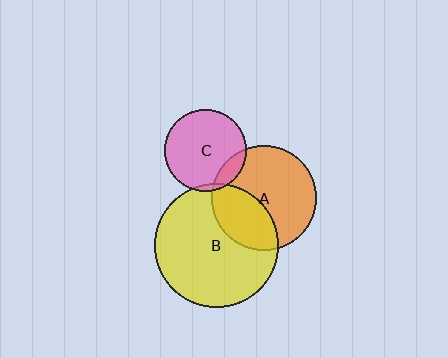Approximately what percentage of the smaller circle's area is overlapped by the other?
Approximately 5%.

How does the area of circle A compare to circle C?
Approximately 1.6 times.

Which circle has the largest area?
Circle B (yellow).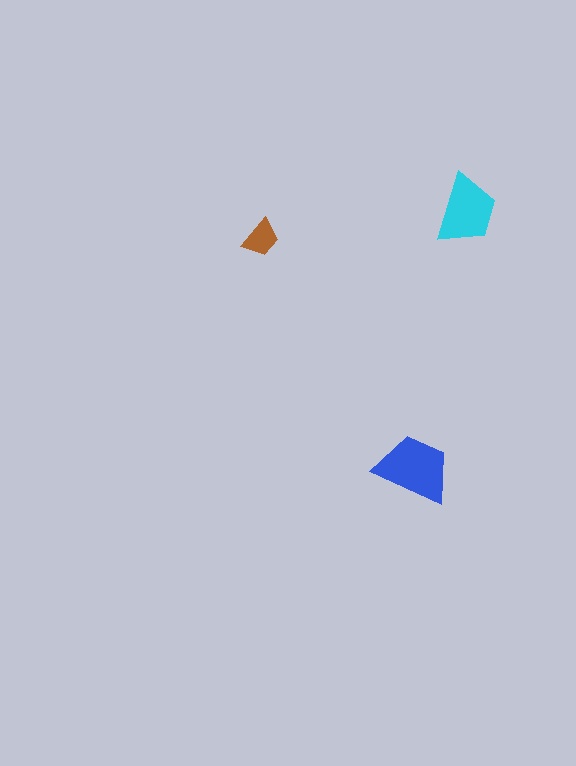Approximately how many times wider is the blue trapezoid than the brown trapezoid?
About 2 times wider.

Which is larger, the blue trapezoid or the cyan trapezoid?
The blue one.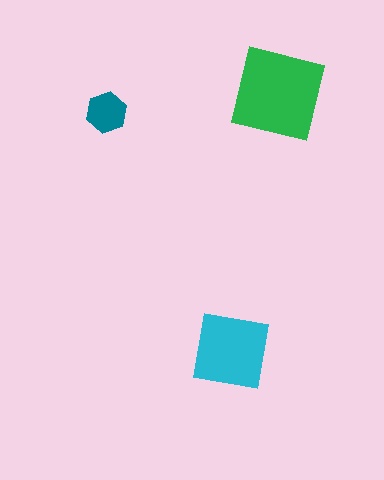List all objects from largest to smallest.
The green square, the cyan square, the teal hexagon.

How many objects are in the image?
There are 3 objects in the image.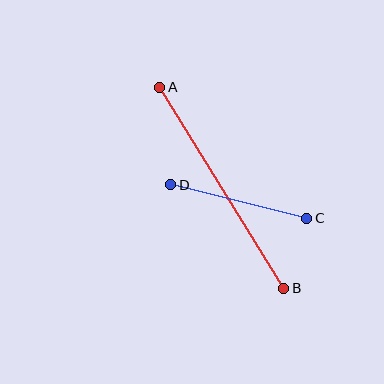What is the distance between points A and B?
The distance is approximately 236 pixels.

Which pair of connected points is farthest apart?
Points A and B are farthest apart.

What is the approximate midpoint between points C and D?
The midpoint is at approximately (239, 202) pixels.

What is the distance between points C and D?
The distance is approximately 140 pixels.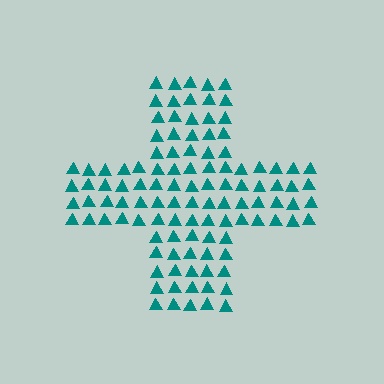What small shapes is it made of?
It is made of small triangles.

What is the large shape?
The large shape is a cross.